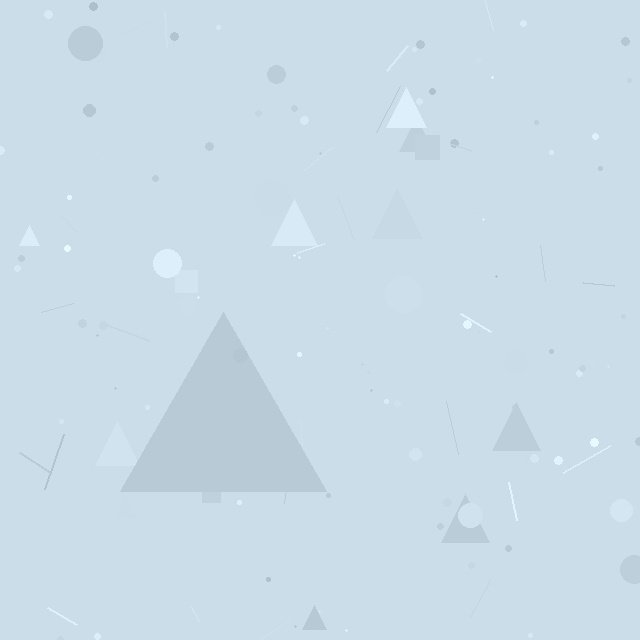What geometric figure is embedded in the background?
A triangle is embedded in the background.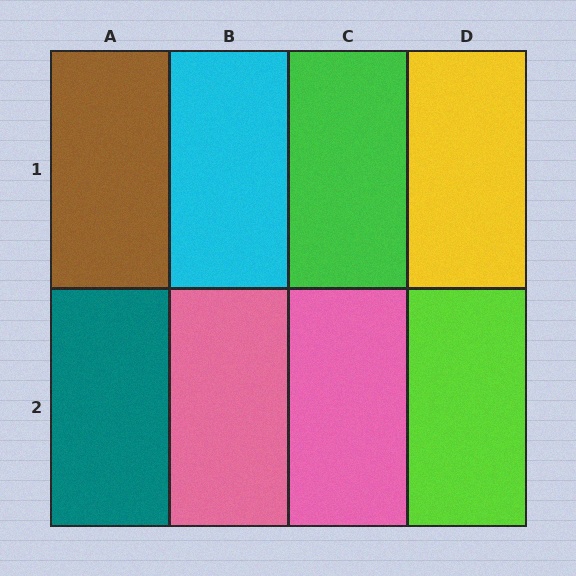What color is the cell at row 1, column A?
Brown.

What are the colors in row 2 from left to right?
Teal, pink, pink, lime.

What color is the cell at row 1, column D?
Yellow.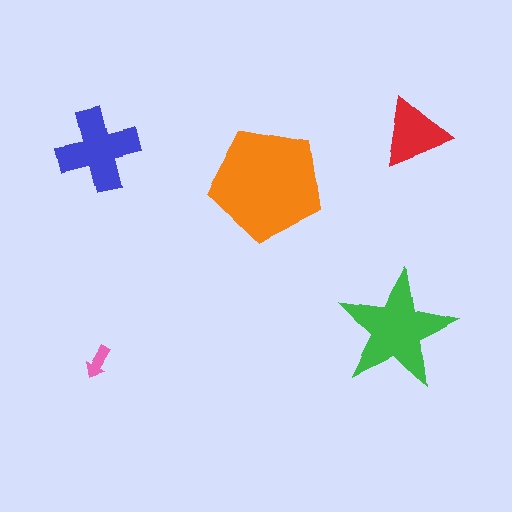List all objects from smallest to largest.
The pink arrow, the red triangle, the blue cross, the green star, the orange pentagon.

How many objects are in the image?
There are 5 objects in the image.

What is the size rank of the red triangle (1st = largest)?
4th.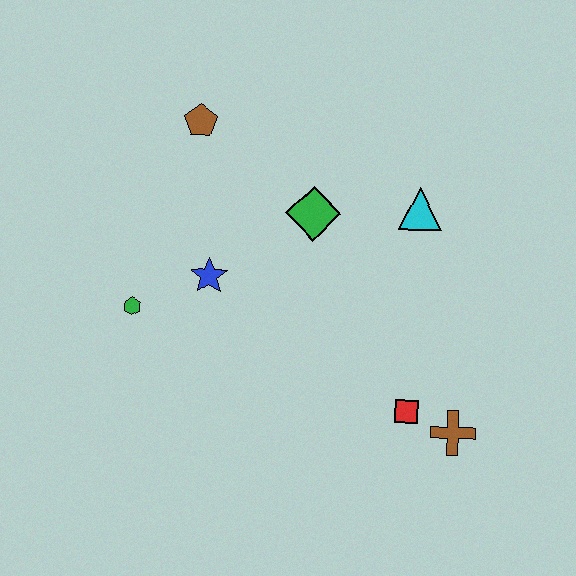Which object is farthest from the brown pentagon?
The brown cross is farthest from the brown pentagon.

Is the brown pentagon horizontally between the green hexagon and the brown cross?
Yes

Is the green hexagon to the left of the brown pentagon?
Yes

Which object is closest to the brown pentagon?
The green diamond is closest to the brown pentagon.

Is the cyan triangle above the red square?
Yes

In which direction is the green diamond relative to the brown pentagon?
The green diamond is to the right of the brown pentagon.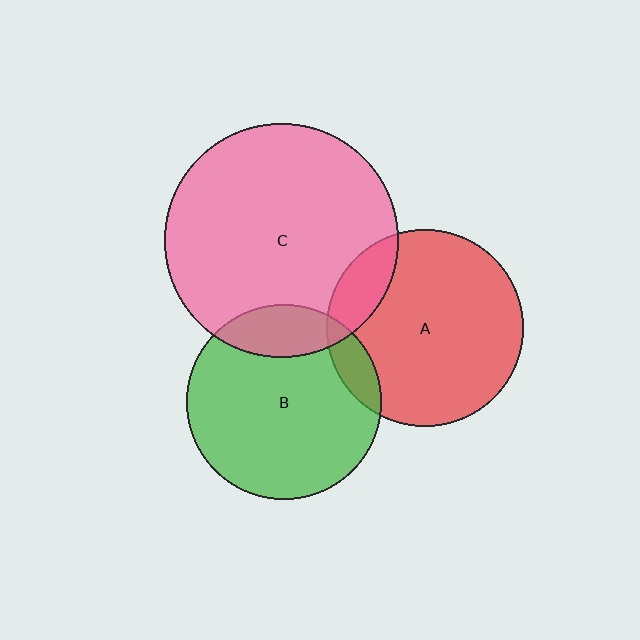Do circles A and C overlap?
Yes.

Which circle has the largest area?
Circle C (pink).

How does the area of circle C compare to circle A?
Approximately 1.4 times.